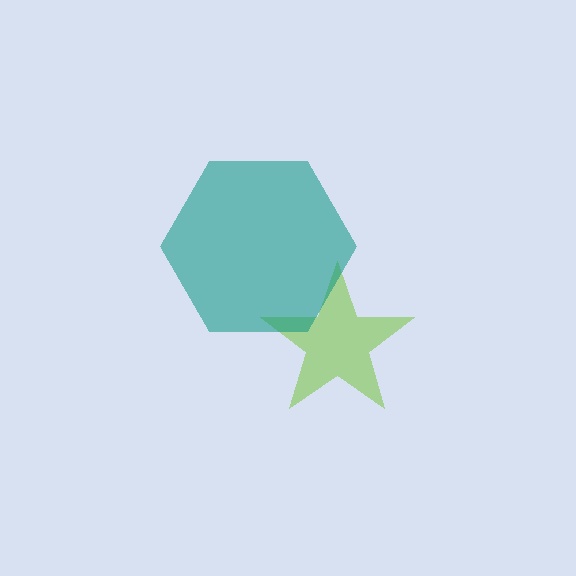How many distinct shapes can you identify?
There are 2 distinct shapes: a lime star, a teal hexagon.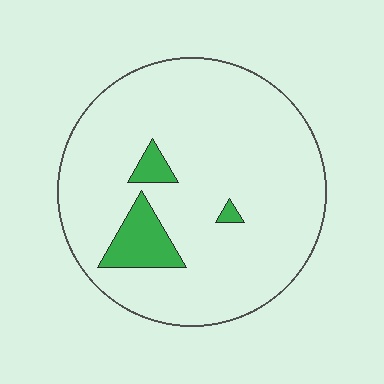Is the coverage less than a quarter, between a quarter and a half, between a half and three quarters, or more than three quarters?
Less than a quarter.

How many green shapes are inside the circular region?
3.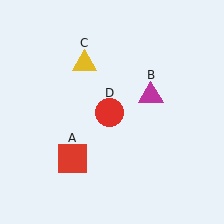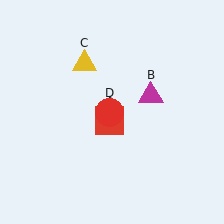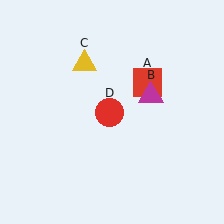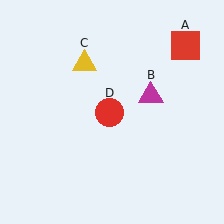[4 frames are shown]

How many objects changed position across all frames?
1 object changed position: red square (object A).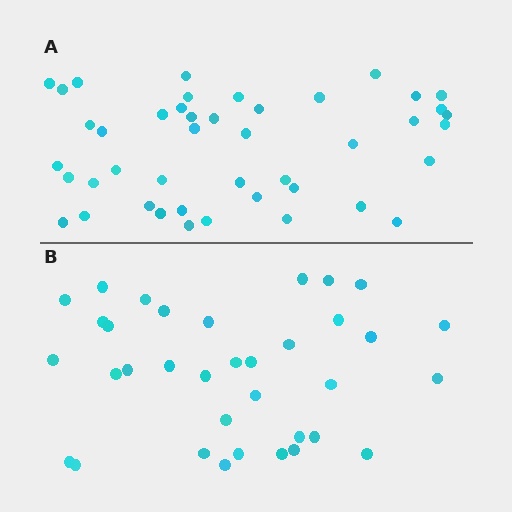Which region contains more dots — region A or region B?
Region A (the top region) has more dots.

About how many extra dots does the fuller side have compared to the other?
Region A has roughly 8 or so more dots than region B.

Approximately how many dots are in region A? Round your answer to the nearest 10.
About 40 dots. (The exact count is 44, which rounds to 40.)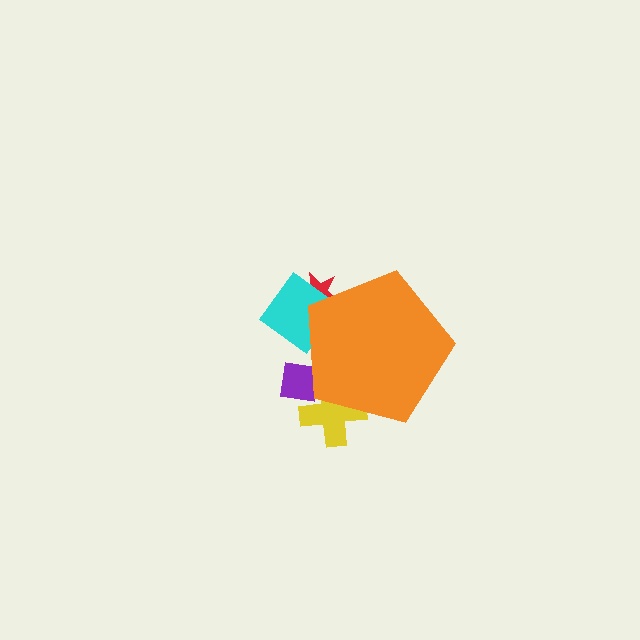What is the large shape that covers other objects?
An orange pentagon.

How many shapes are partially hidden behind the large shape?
4 shapes are partially hidden.